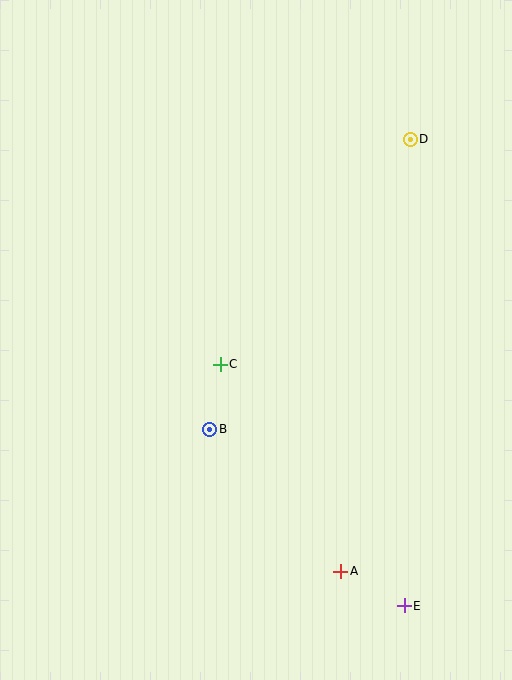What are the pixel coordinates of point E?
Point E is at (404, 606).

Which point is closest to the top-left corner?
Point C is closest to the top-left corner.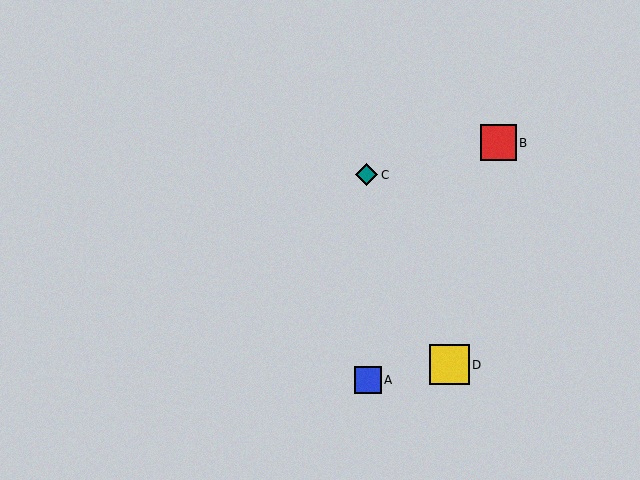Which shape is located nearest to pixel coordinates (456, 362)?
The yellow square (labeled D) at (449, 365) is nearest to that location.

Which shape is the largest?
The yellow square (labeled D) is the largest.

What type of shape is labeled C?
Shape C is a teal diamond.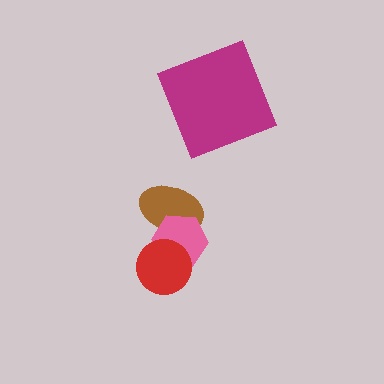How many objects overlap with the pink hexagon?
2 objects overlap with the pink hexagon.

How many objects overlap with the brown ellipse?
1 object overlaps with the brown ellipse.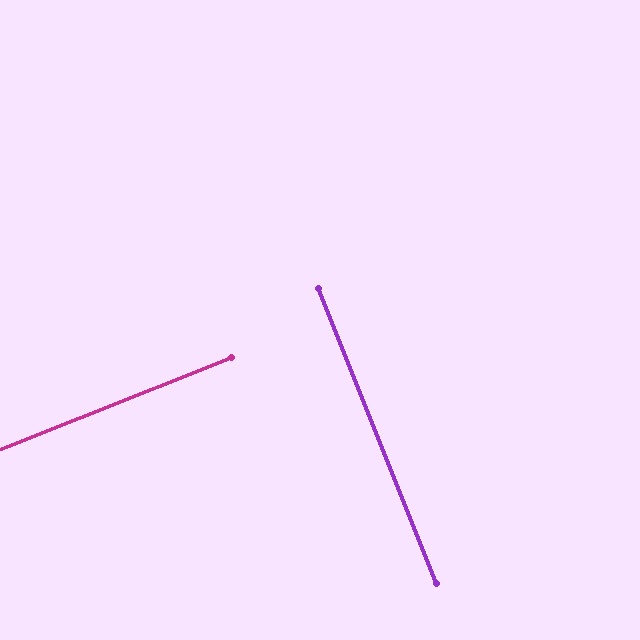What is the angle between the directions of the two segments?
Approximately 90 degrees.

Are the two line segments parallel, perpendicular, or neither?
Perpendicular — they meet at approximately 90°.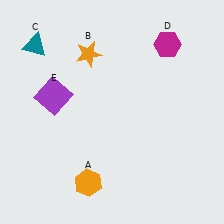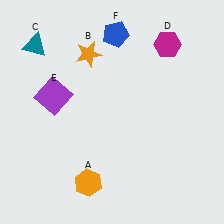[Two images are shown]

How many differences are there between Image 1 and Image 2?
There is 1 difference between the two images.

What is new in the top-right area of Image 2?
A blue pentagon (F) was added in the top-right area of Image 2.